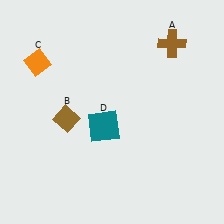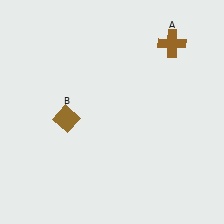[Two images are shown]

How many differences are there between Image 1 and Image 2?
There are 2 differences between the two images.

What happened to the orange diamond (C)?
The orange diamond (C) was removed in Image 2. It was in the top-left area of Image 1.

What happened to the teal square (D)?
The teal square (D) was removed in Image 2. It was in the bottom-left area of Image 1.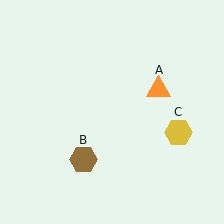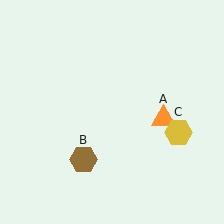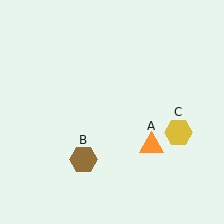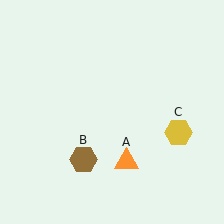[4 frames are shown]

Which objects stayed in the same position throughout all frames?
Brown hexagon (object B) and yellow hexagon (object C) remained stationary.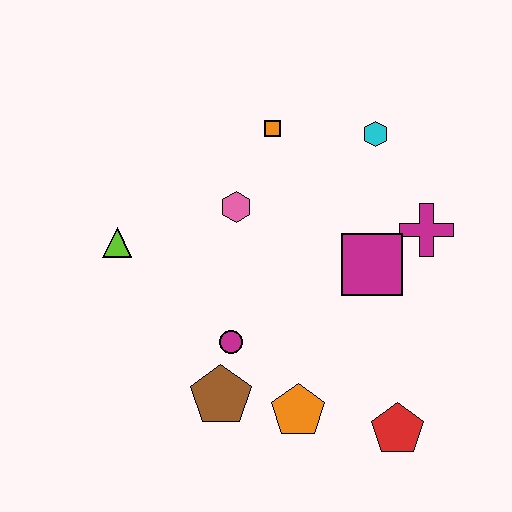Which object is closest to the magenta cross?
The magenta square is closest to the magenta cross.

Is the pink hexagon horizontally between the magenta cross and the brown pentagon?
Yes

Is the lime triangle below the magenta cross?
Yes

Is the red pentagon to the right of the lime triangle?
Yes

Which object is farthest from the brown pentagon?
The cyan hexagon is farthest from the brown pentagon.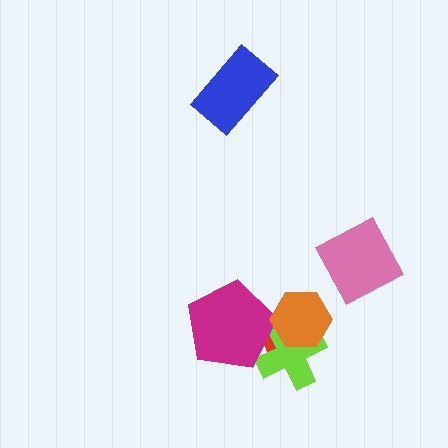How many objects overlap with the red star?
3 objects overlap with the red star.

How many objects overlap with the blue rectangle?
0 objects overlap with the blue rectangle.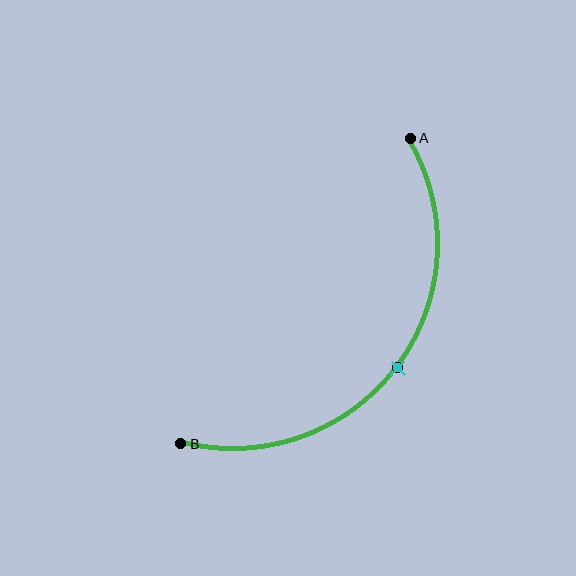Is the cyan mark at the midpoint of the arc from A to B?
Yes. The cyan mark lies on the arc at equal arc-length from both A and B — it is the arc midpoint.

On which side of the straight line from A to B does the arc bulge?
The arc bulges below and to the right of the straight line connecting A and B.